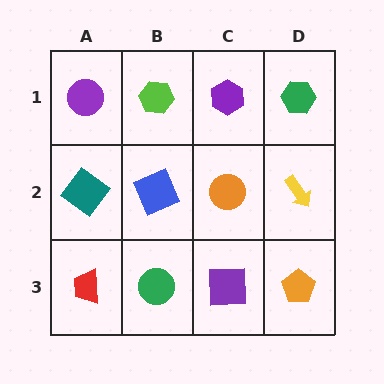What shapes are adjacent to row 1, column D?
A yellow arrow (row 2, column D), a purple hexagon (row 1, column C).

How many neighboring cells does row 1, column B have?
3.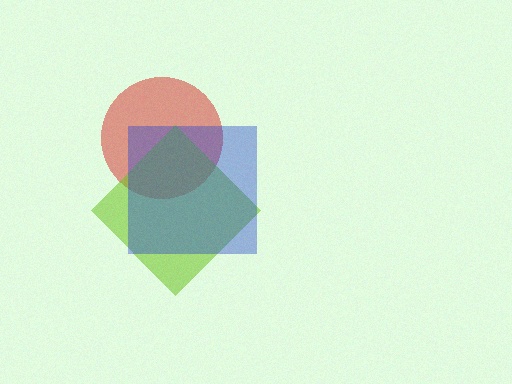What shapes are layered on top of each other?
The layered shapes are: a red circle, a lime diamond, a blue square.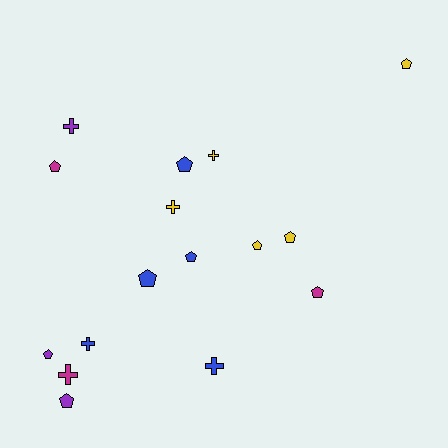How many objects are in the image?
There are 16 objects.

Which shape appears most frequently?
Pentagon, with 10 objects.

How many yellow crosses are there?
There are 2 yellow crosses.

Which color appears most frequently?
Blue, with 5 objects.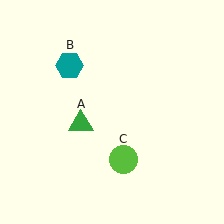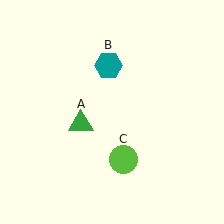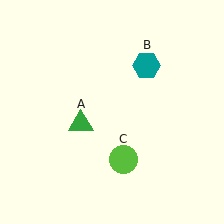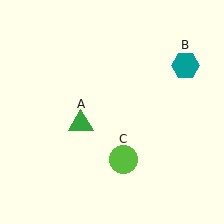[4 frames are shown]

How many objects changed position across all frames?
1 object changed position: teal hexagon (object B).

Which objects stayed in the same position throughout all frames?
Green triangle (object A) and lime circle (object C) remained stationary.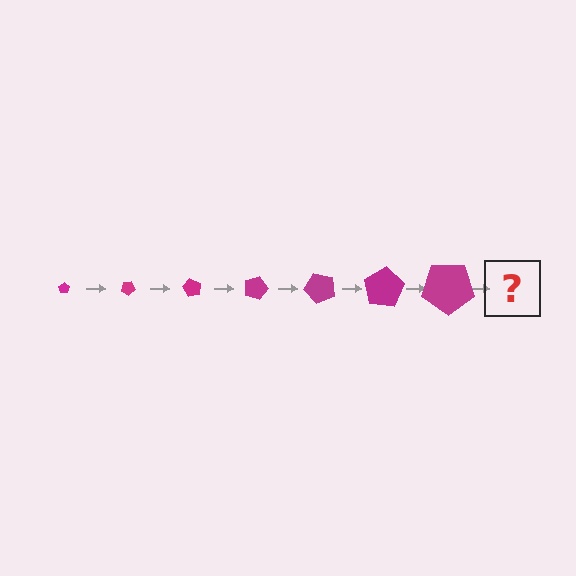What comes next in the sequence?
The next element should be a pentagon, larger than the previous one and rotated 210 degrees from the start.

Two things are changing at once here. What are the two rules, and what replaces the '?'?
The two rules are that the pentagon grows larger each step and it rotates 30 degrees each step. The '?' should be a pentagon, larger than the previous one and rotated 210 degrees from the start.